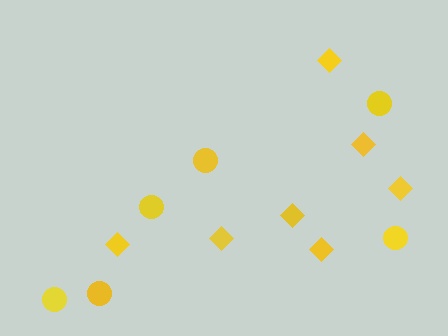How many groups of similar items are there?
There are 2 groups: one group of diamonds (7) and one group of circles (6).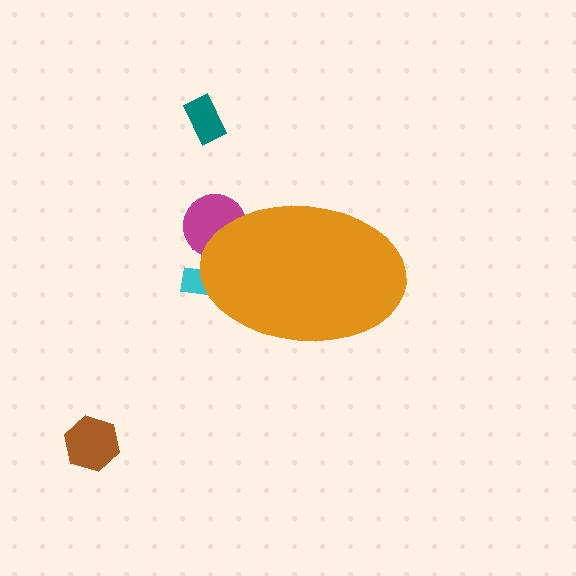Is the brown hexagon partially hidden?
No, the brown hexagon is fully visible.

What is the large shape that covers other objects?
An orange ellipse.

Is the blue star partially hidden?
Yes, the blue star is partially hidden behind the orange ellipse.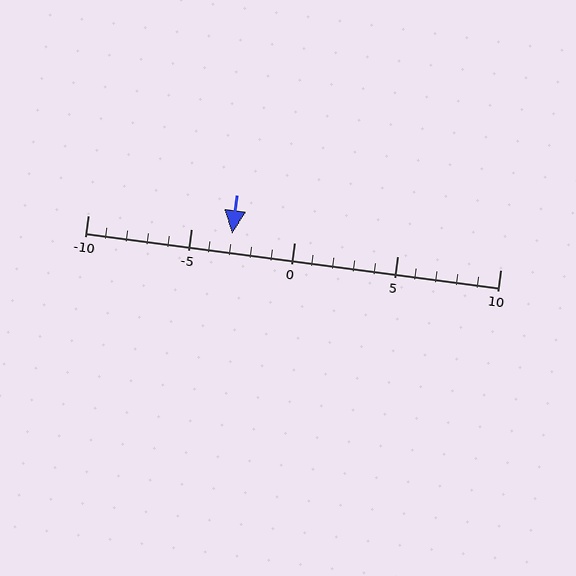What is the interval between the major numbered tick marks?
The major tick marks are spaced 5 units apart.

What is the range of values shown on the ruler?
The ruler shows values from -10 to 10.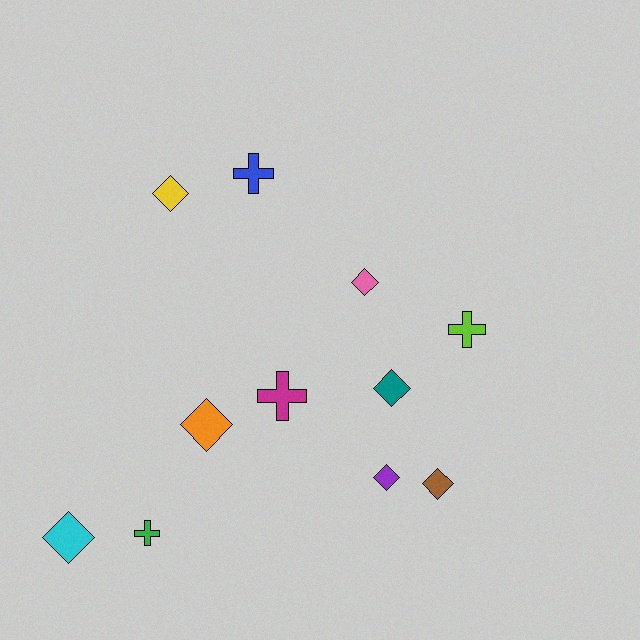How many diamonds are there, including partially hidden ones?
There are 7 diamonds.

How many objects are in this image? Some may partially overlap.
There are 11 objects.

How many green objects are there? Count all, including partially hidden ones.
There is 1 green object.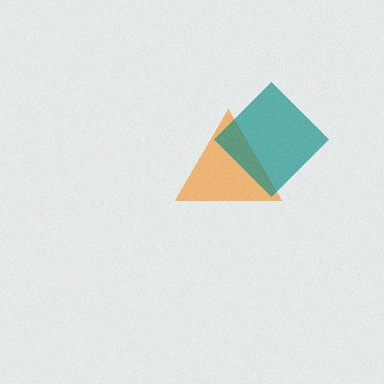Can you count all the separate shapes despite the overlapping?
Yes, there are 2 separate shapes.